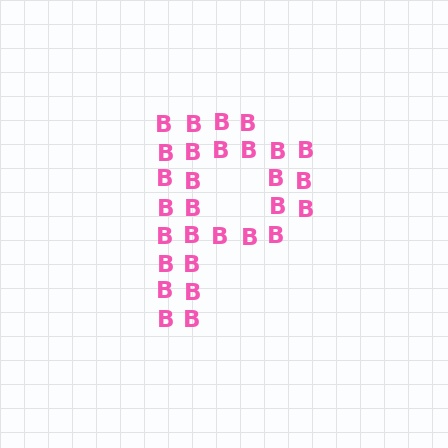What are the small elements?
The small elements are letter B's.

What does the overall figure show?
The overall figure shows the letter P.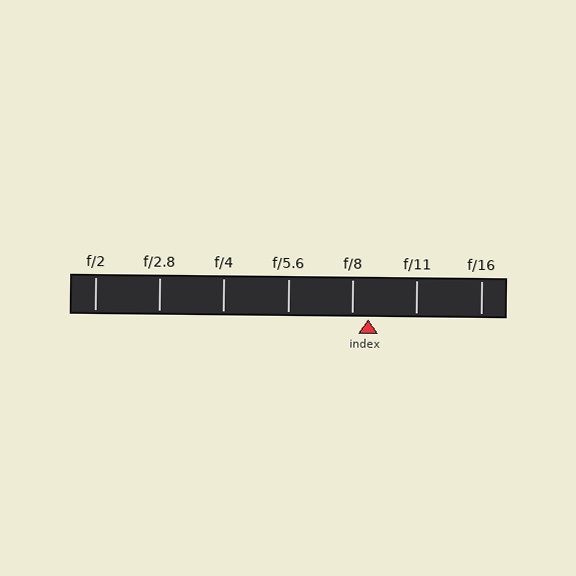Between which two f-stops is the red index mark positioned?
The index mark is between f/8 and f/11.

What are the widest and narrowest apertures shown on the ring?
The widest aperture shown is f/2 and the narrowest is f/16.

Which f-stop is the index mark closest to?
The index mark is closest to f/8.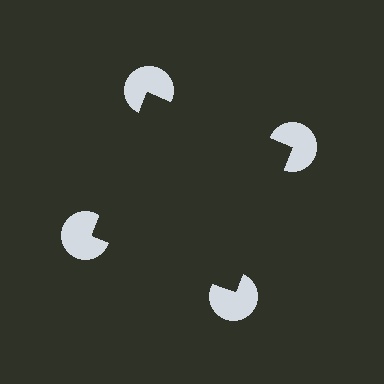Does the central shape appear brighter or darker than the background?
It typically appears slightly darker than the background, even though no actual brightness change is drawn.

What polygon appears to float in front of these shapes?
An illusory square — its edges are inferred from the aligned wedge cuts in the pac-man discs, not physically drawn.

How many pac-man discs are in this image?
There are 4 — one at each vertex of the illusory square.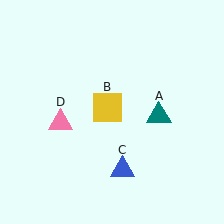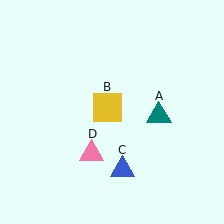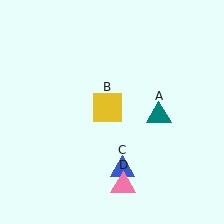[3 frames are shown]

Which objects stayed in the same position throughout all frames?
Teal triangle (object A) and yellow square (object B) and blue triangle (object C) remained stationary.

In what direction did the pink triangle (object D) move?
The pink triangle (object D) moved down and to the right.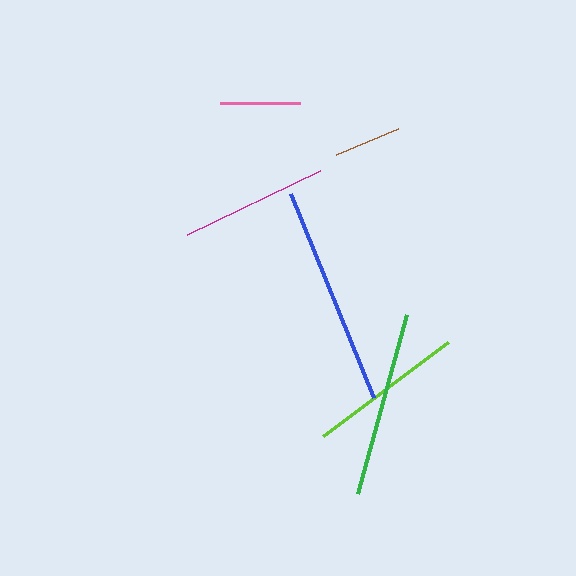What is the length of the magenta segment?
The magenta segment is approximately 147 pixels long.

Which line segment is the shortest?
The brown line is the shortest at approximately 68 pixels.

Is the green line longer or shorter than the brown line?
The green line is longer than the brown line.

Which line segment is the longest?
The blue line is the longest at approximately 221 pixels.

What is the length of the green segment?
The green segment is approximately 185 pixels long.